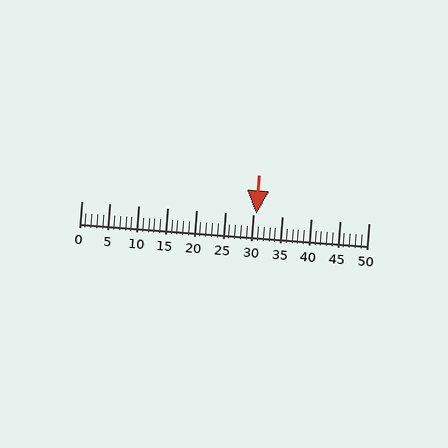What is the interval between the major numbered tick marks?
The major tick marks are spaced 5 units apart.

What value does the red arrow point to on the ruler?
The red arrow points to approximately 30.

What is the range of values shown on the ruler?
The ruler shows values from 0 to 50.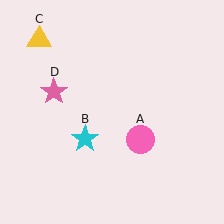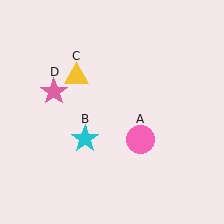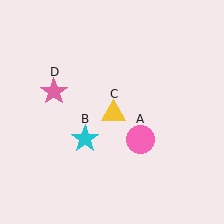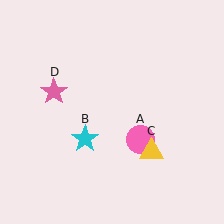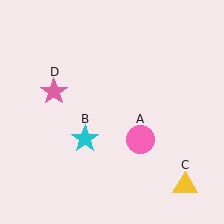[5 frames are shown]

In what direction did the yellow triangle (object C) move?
The yellow triangle (object C) moved down and to the right.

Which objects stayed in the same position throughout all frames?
Pink circle (object A) and cyan star (object B) and pink star (object D) remained stationary.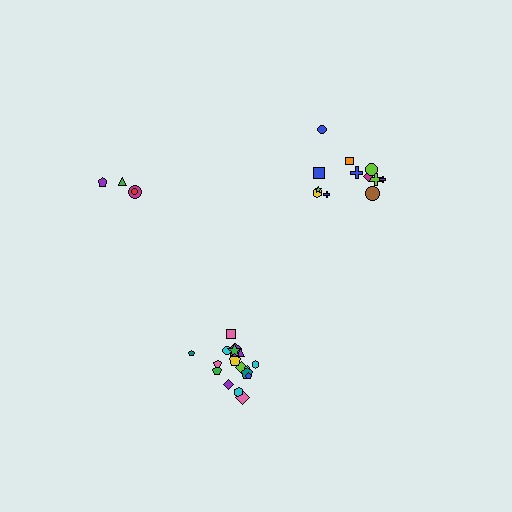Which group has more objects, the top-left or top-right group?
The top-right group.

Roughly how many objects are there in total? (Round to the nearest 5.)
Roughly 35 objects in total.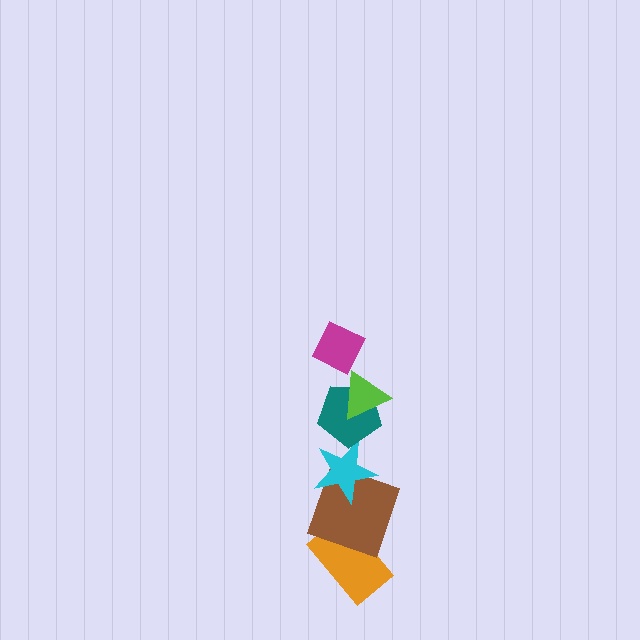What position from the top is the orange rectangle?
The orange rectangle is 6th from the top.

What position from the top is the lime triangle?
The lime triangle is 2nd from the top.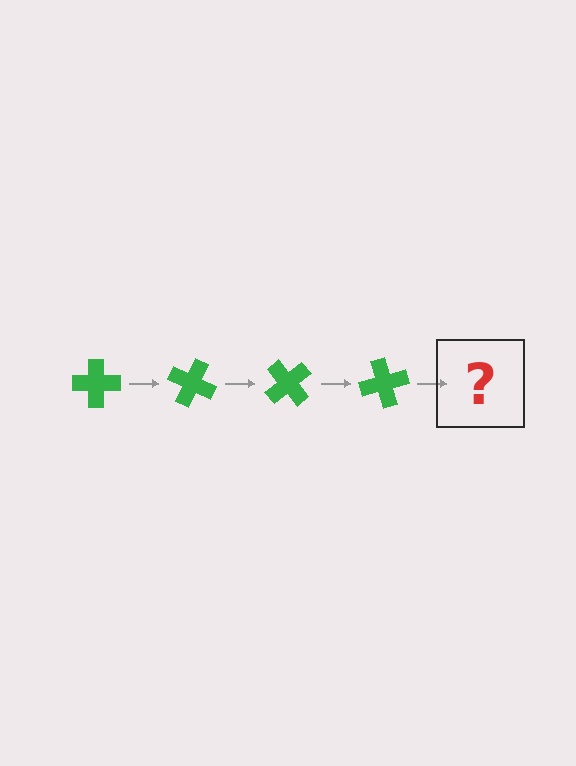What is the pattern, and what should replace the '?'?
The pattern is that the cross rotates 25 degrees each step. The '?' should be a green cross rotated 100 degrees.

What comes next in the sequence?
The next element should be a green cross rotated 100 degrees.